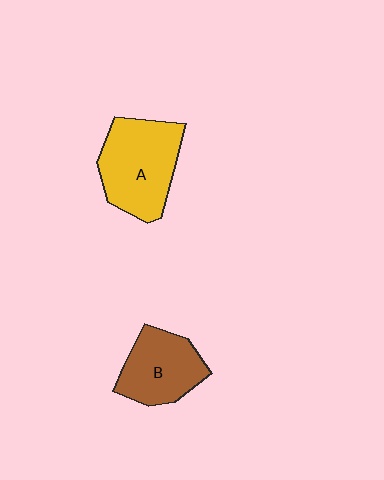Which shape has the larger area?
Shape A (yellow).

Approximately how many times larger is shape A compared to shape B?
Approximately 1.3 times.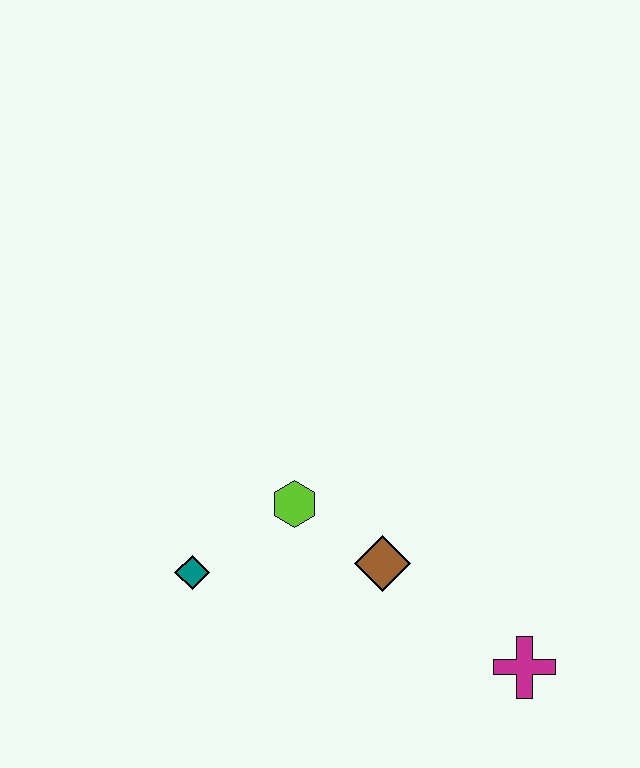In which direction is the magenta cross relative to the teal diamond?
The magenta cross is to the right of the teal diamond.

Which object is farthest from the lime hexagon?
The magenta cross is farthest from the lime hexagon.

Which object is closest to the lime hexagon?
The brown diamond is closest to the lime hexagon.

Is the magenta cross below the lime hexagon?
Yes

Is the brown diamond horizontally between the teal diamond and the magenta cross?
Yes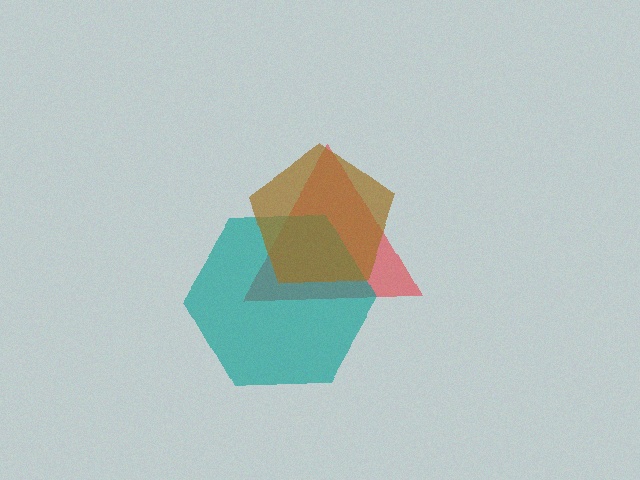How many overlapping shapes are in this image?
There are 3 overlapping shapes in the image.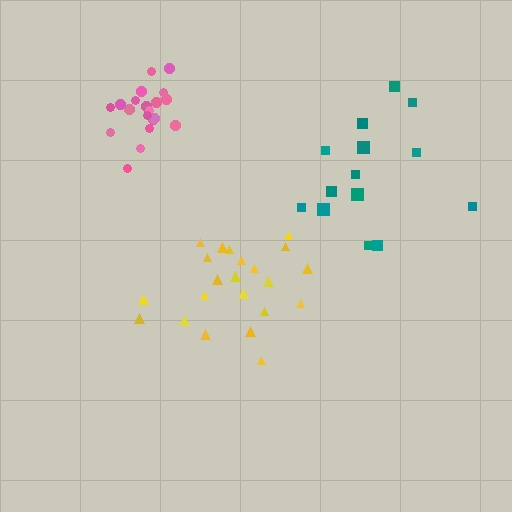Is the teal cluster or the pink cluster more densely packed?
Pink.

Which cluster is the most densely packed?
Pink.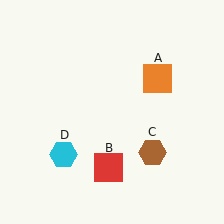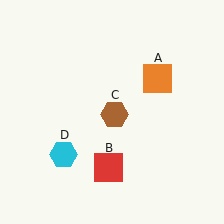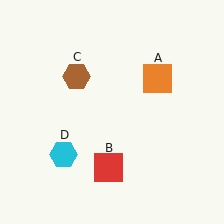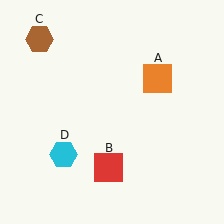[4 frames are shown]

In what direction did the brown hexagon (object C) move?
The brown hexagon (object C) moved up and to the left.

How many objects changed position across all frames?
1 object changed position: brown hexagon (object C).